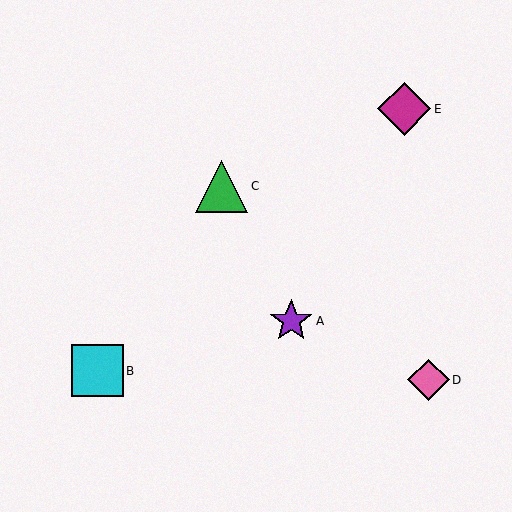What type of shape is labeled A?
Shape A is a purple star.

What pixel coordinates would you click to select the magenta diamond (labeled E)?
Click at (404, 109) to select the magenta diamond E.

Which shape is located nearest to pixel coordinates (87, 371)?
The cyan square (labeled B) at (98, 371) is nearest to that location.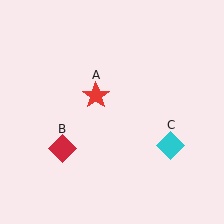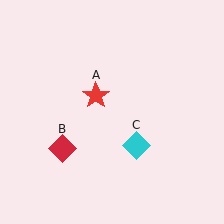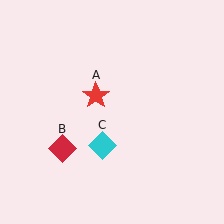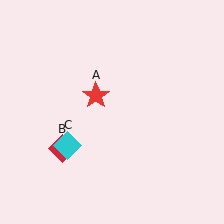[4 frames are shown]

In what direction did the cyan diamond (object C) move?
The cyan diamond (object C) moved left.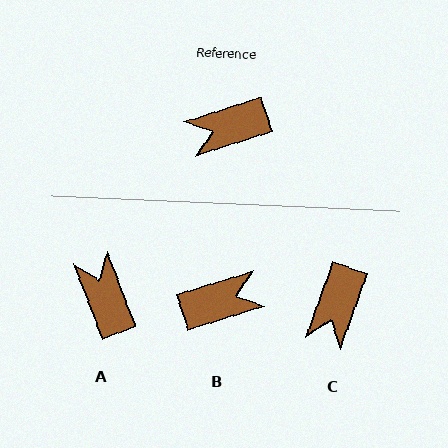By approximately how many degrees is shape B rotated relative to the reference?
Approximately 179 degrees counter-clockwise.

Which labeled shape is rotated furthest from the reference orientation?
B, about 179 degrees away.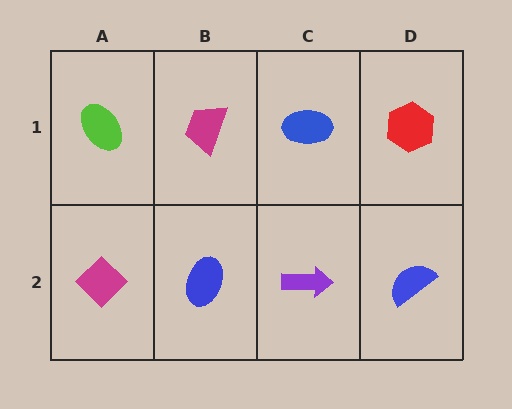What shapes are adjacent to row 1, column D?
A blue semicircle (row 2, column D), a blue ellipse (row 1, column C).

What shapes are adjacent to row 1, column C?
A purple arrow (row 2, column C), a magenta trapezoid (row 1, column B), a red hexagon (row 1, column D).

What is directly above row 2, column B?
A magenta trapezoid.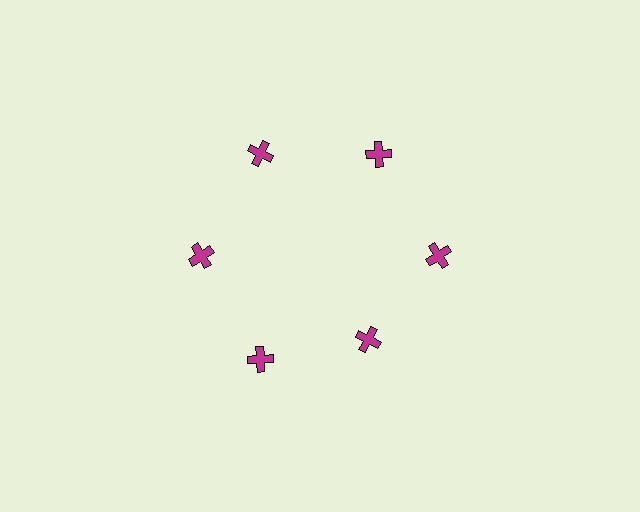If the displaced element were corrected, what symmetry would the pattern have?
It would have 6-fold rotational symmetry — the pattern would map onto itself every 60 degrees.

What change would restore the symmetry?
The symmetry would be restored by moving it outward, back onto the ring so that all 6 crosses sit at equal angles and equal distance from the center.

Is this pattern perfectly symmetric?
No. The 6 magenta crosses are arranged in a ring, but one element near the 5 o'clock position is pulled inward toward the center, breaking the 6-fold rotational symmetry.